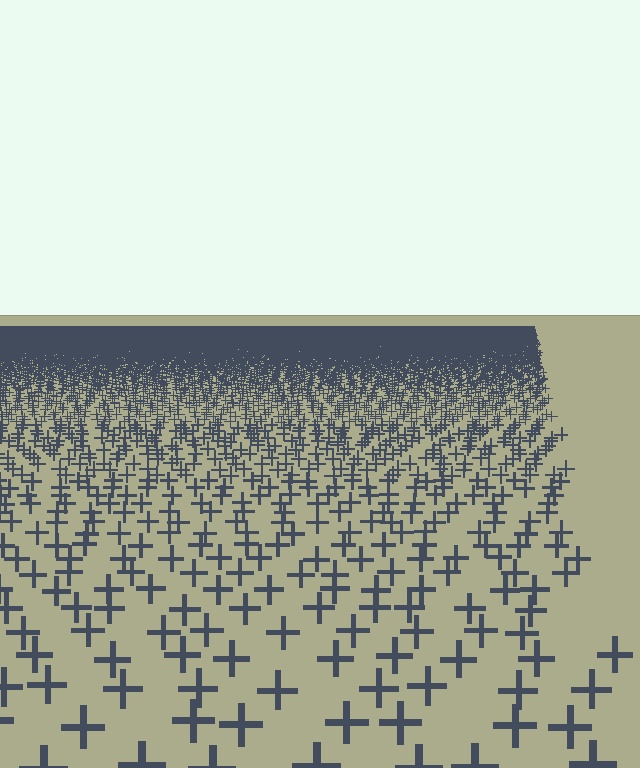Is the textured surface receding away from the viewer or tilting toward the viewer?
The surface is receding away from the viewer. Texture elements get smaller and denser toward the top.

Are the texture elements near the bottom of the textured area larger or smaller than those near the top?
Larger. Near the bottom, elements are closer to the viewer and appear at a bigger on-screen size.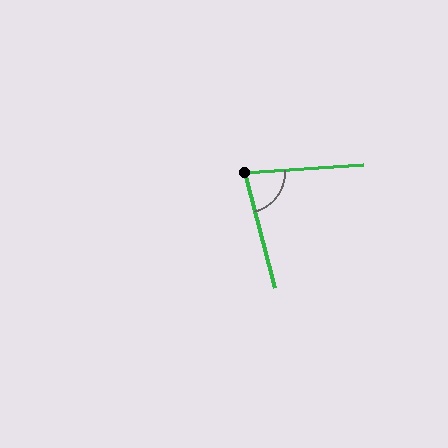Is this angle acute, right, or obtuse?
It is acute.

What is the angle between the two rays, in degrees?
Approximately 79 degrees.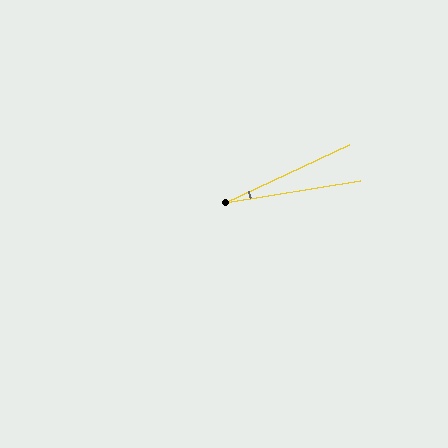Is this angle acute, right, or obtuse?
It is acute.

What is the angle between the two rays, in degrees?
Approximately 16 degrees.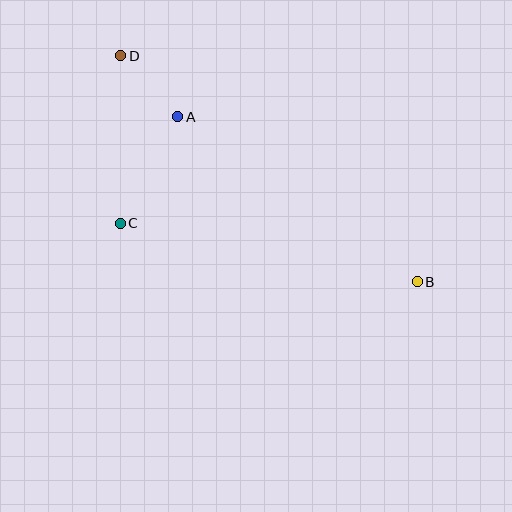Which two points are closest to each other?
Points A and D are closest to each other.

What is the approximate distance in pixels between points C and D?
The distance between C and D is approximately 167 pixels.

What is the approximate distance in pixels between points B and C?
The distance between B and C is approximately 303 pixels.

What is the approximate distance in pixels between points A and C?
The distance between A and C is approximately 121 pixels.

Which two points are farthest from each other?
Points B and D are farthest from each other.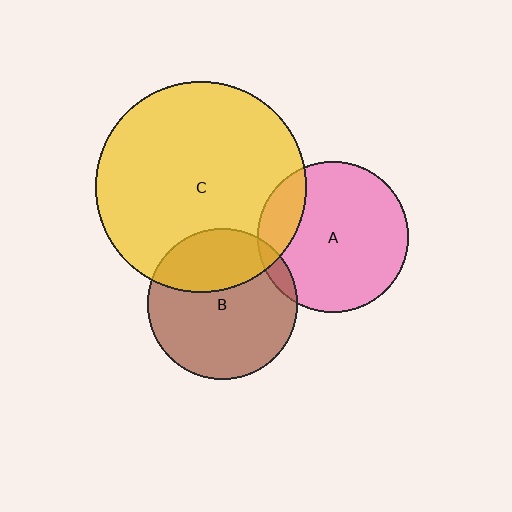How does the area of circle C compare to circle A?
Approximately 2.0 times.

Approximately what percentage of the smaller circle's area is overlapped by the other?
Approximately 30%.